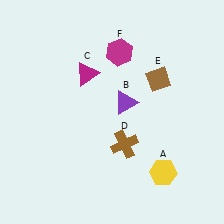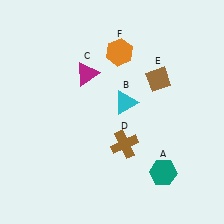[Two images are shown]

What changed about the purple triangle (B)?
In Image 1, B is purple. In Image 2, it changed to cyan.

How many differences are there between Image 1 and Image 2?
There are 3 differences between the two images.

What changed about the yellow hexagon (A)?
In Image 1, A is yellow. In Image 2, it changed to teal.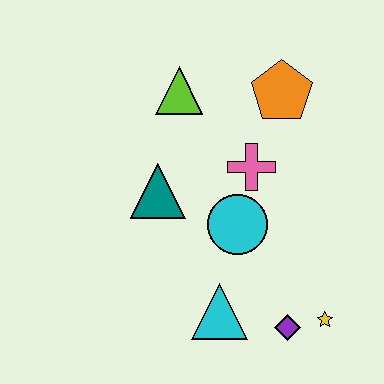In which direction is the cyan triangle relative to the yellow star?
The cyan triangle is to the left of the yellow star.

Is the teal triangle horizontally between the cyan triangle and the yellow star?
No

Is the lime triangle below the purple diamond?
No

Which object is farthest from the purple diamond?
The lime triangle is farthest from the purple diamond.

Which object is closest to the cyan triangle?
The purple diamond is closest to the cyan triangle.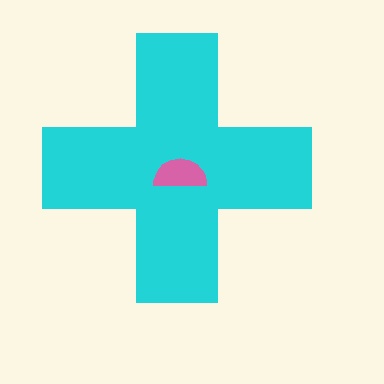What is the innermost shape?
The pink semicircle.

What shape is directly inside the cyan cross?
The pink semicircle.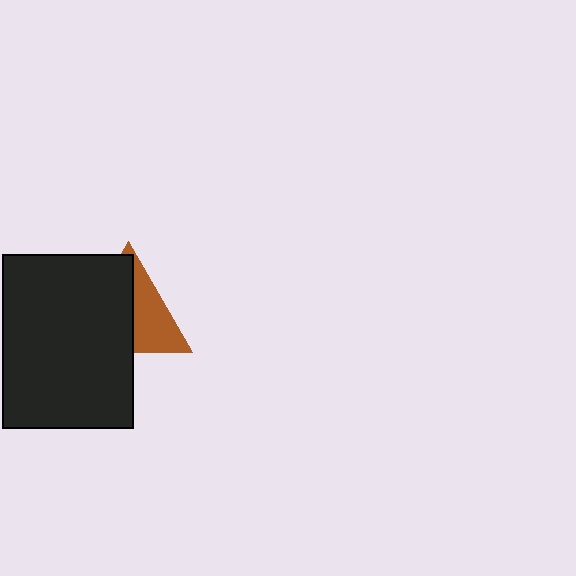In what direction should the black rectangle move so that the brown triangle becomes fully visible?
The black rectangle should move left. That is the shortest direction to clear the overlap and leave the brown triangle fully visible.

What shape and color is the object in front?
The object in front is a black rectangle.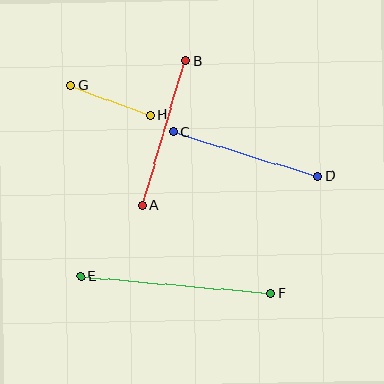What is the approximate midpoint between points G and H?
The midpoint is at approximately (110, 100) pixels.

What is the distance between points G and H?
The distance is approximately 84 pixels.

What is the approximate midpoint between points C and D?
The midpoint is at approximately (245, 154) pixels.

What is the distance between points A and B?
The distance is approximately 151 pixels.